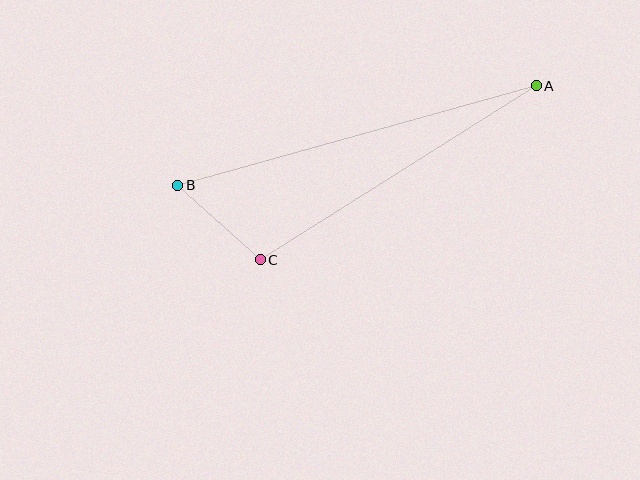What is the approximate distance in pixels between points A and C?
The distance between A and C is approximately 326 pixels.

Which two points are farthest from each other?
Points A and B are farthest from each other.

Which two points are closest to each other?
Points B and C are closest to each other.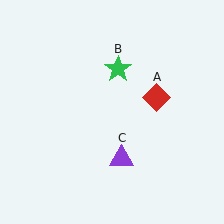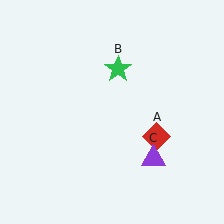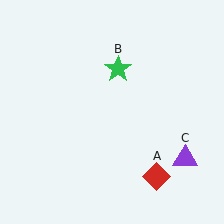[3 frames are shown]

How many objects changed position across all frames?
2 objects changed position: red diamond (object A), purple triangle (object C).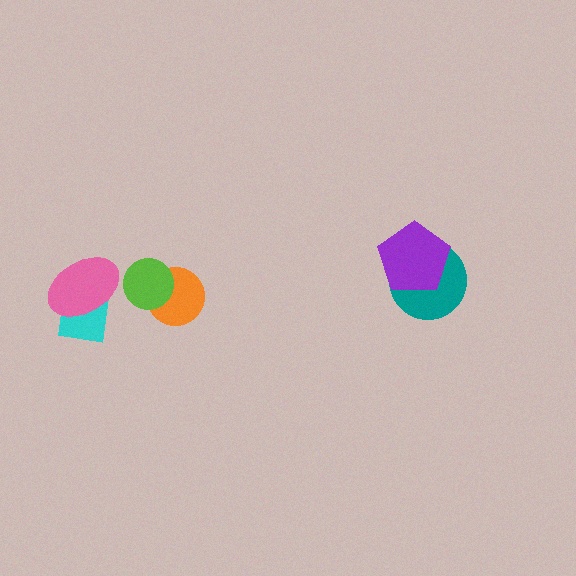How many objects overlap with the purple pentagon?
1 object overlaps with the purple pentagon.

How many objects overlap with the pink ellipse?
1 object overlaps with the pink ellipse.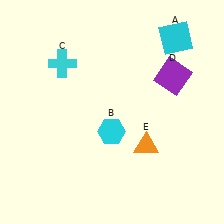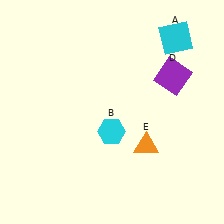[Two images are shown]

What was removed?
The cyan cross (C) was removed in Image 2.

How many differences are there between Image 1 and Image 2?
There is 1 difference between the two images.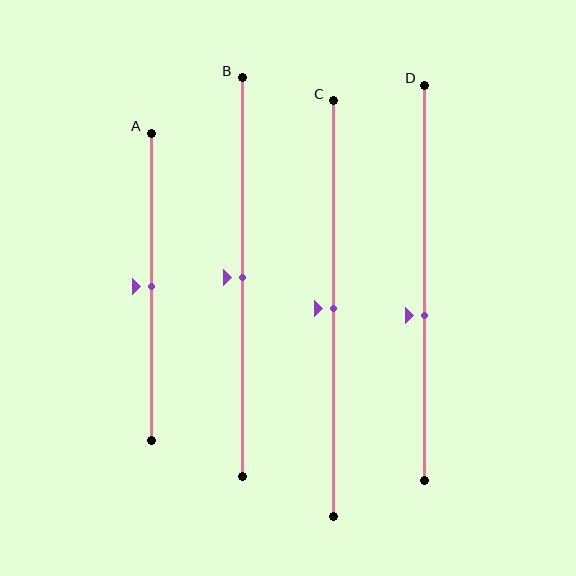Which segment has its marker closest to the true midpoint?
Segment A has its marker closest to the true midpoint.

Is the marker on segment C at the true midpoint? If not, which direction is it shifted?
Yes, the marker on segment C is at the true midpoint.